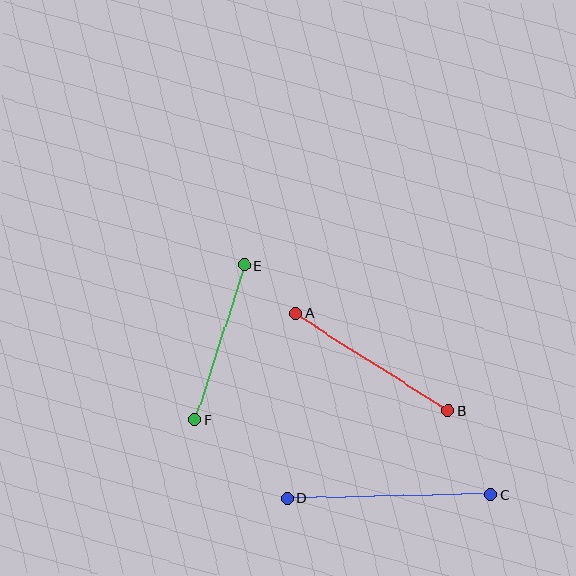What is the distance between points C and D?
The distance is approximately 204 pixels.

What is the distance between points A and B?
The distance is approximately 181 pixels.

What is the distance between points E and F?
The distance is approximately 162 pixels.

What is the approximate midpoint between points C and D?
The midpoint is at approximately (389, 496) pixels.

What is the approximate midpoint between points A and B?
The midpoint is at approximately (372, 362) pixels.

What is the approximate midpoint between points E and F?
The midpoint is at approximately (220, 343) pixels.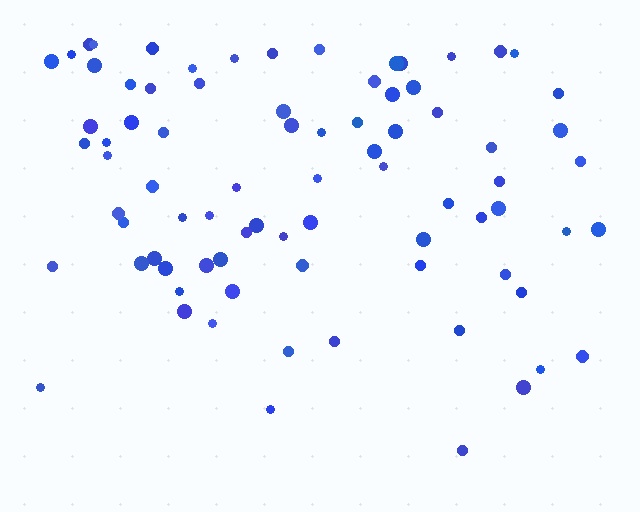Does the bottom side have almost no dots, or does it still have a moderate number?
Still a moderate number, just noticeably fewer than the top.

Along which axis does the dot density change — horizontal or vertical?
Vertical.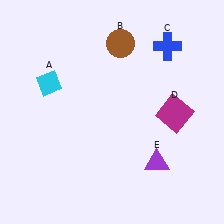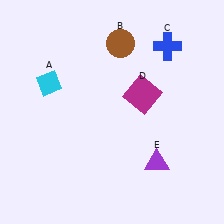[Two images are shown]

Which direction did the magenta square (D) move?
The magenta square (D) moved left.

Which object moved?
The magenta square (D) moved left.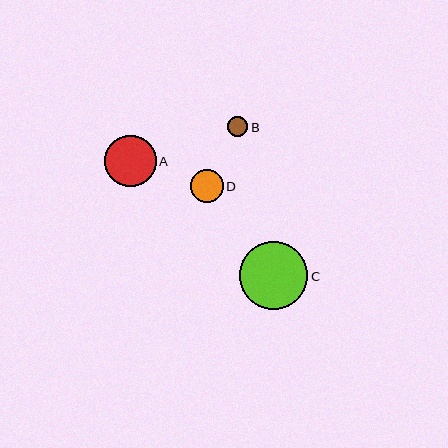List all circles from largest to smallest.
From largest to smallest: C, A, D, B.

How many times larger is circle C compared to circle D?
Circle C is approximately 2.1 times the size of circle D.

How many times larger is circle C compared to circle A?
Circle C is approximately 1.3 times the size of circle A.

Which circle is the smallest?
Circle B is the smallest with a size of approximately 20 pixels.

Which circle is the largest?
Circle C is the largest with a size of approximately 68 pixels.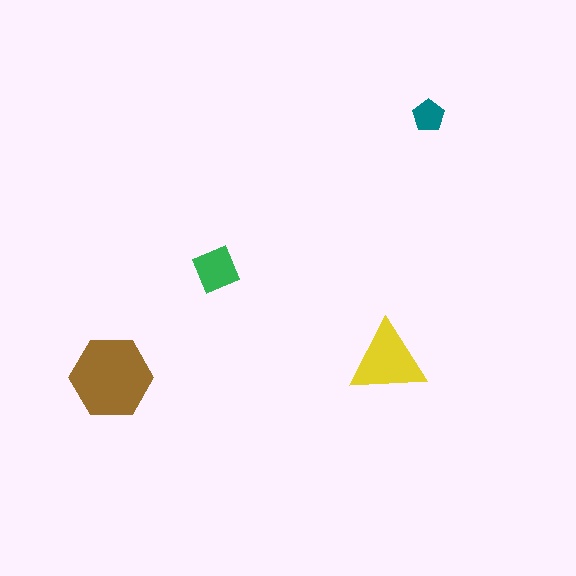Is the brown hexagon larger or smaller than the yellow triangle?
Larger.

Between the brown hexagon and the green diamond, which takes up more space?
The brown hexagon.